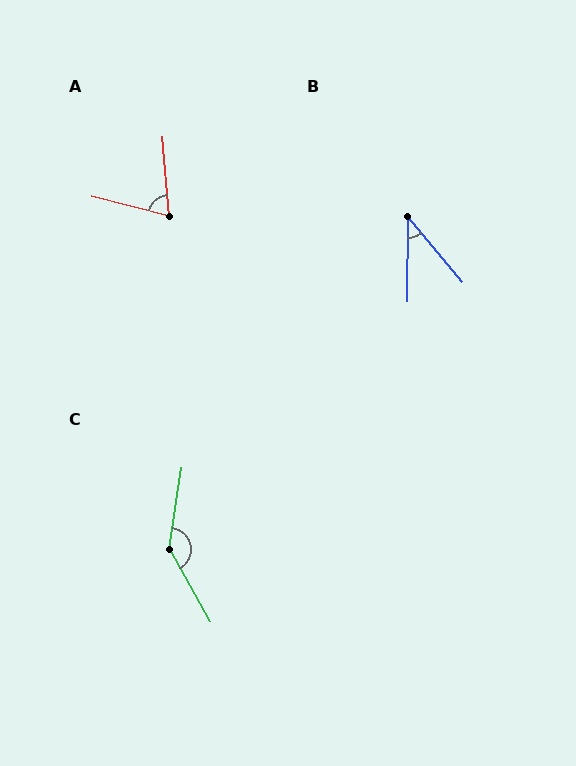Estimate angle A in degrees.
Approximately 71 degrees.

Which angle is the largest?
C, at approximately 142 degrees.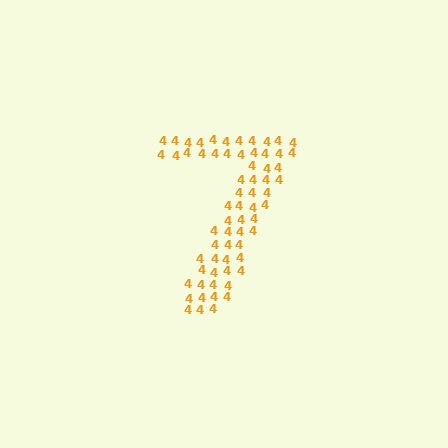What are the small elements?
The small elements are digit 4's.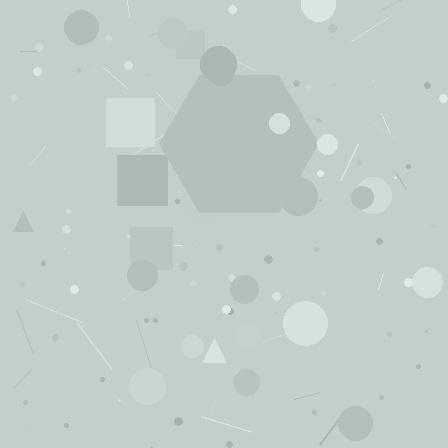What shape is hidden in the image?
A hexagon is hidden in the image.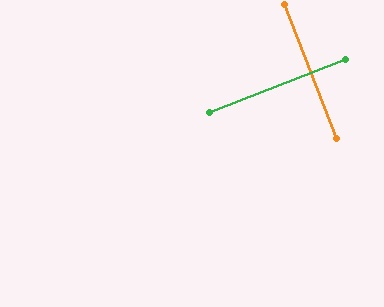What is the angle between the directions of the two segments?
Approximately 90 degrees.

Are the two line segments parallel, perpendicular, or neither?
Perpendicular — they meet at approximately 90°.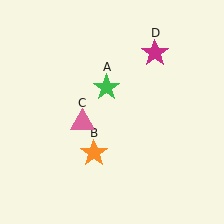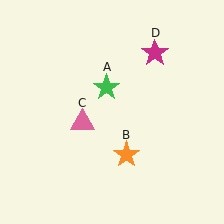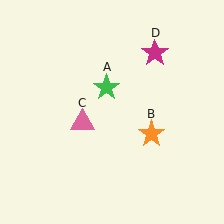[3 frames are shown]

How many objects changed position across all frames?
1 object changed position: orange star (object B).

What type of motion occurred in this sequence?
The orange star (object B) rotated counterclockwise around the center of the scene.